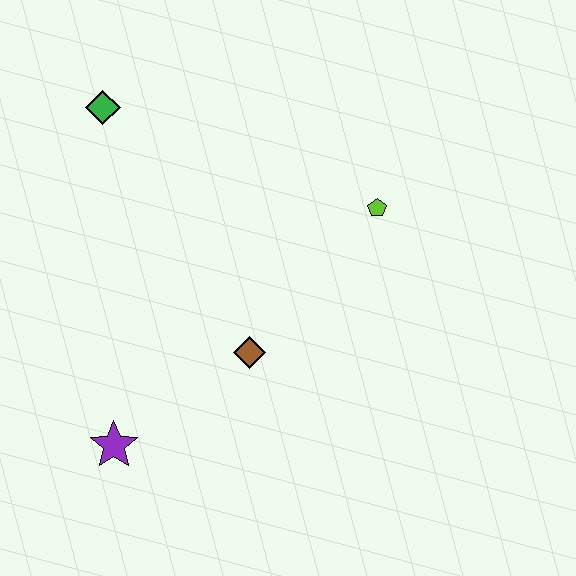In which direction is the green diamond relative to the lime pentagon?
The green diamond is to the left of the lime pentagon.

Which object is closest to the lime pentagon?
The brown diamond is closest to the lime pentagon.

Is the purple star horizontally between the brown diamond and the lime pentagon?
No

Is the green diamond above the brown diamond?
Yes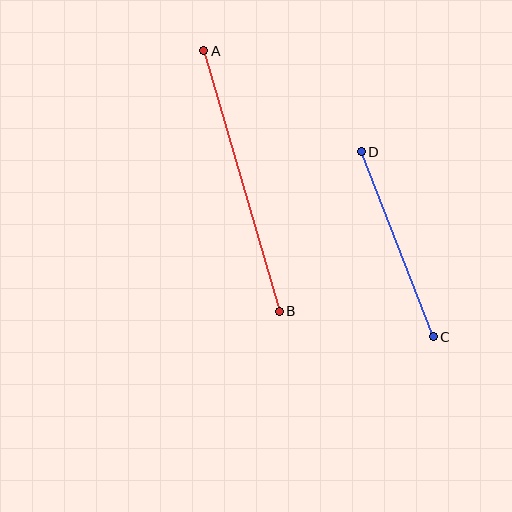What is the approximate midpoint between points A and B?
The midpoint is at approximately (242, 181) pixels.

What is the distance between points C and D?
The distance is approximately 199 pixels.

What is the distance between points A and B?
The distance is approximately 271 pixels.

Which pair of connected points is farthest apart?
Points A and B are farthest apart.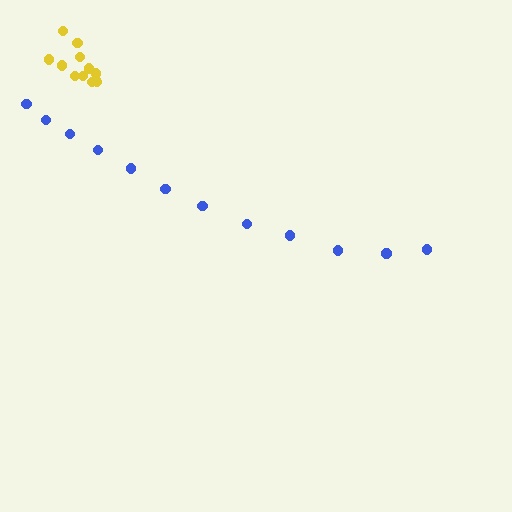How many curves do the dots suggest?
There are 2 distinct paths.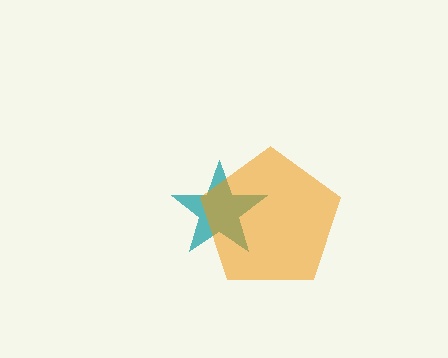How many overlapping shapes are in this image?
There are 2 overlapping shapes in the image.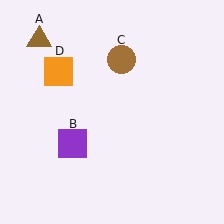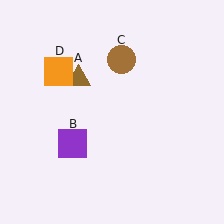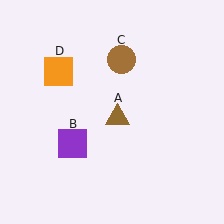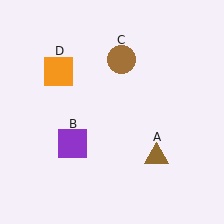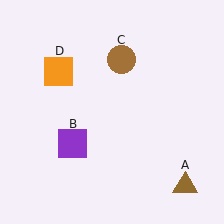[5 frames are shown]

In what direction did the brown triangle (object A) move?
The brown triangle (object A) moved down and to the right.